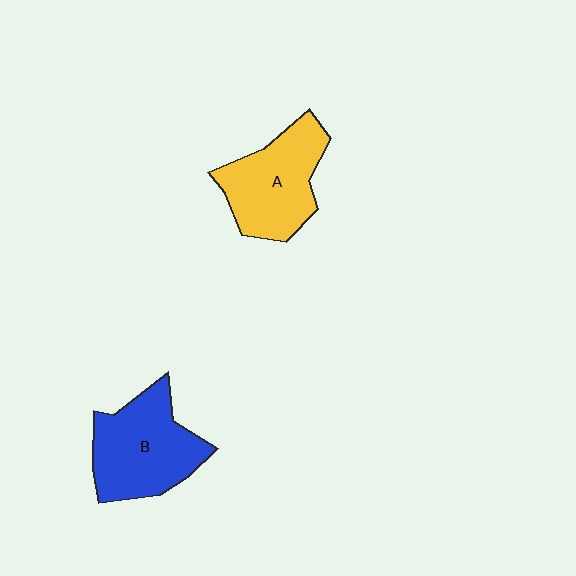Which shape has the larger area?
Shape B (blue).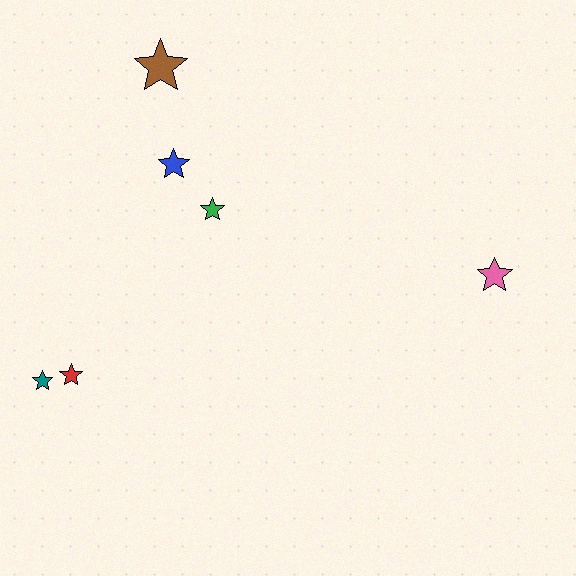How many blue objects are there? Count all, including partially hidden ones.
There is 1 blue object.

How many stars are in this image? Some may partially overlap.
There are 6 stars.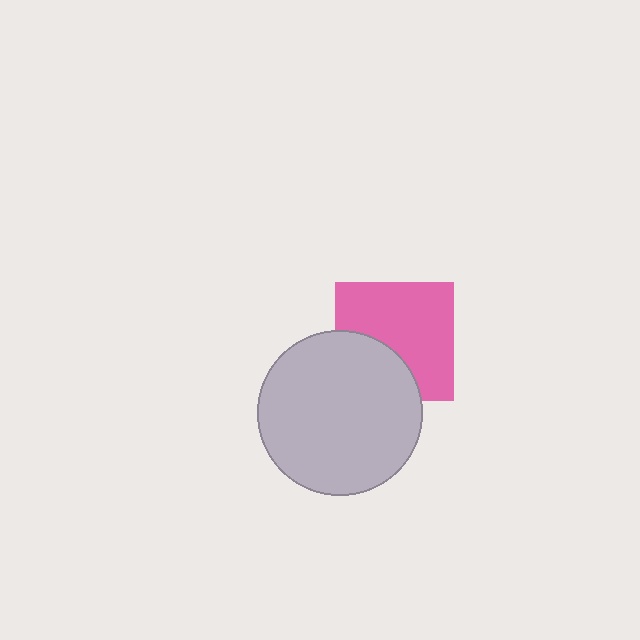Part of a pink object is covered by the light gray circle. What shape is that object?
It is a square.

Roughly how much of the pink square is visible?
Most of it is visible (roughly 66%).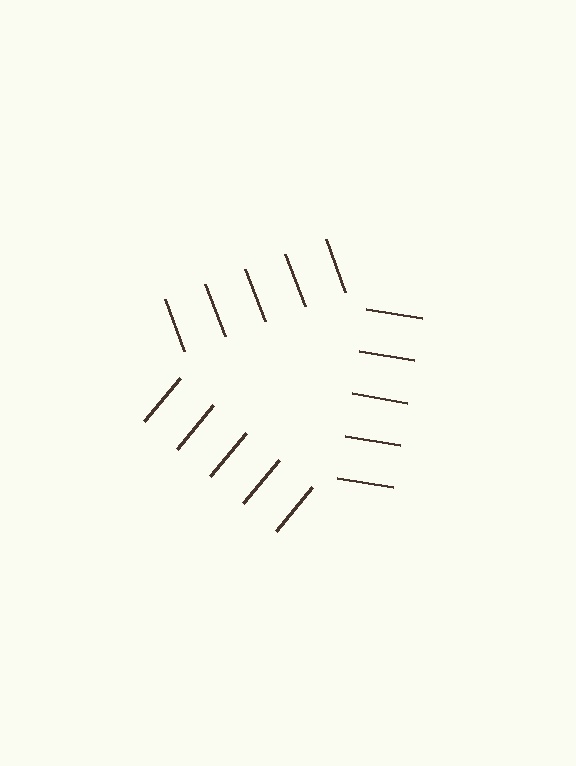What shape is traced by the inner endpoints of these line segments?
An illusory triangle — the line segments terminate on its edges but no continuous stroke is drawn.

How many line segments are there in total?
15 — 5 along each of the 3 edges.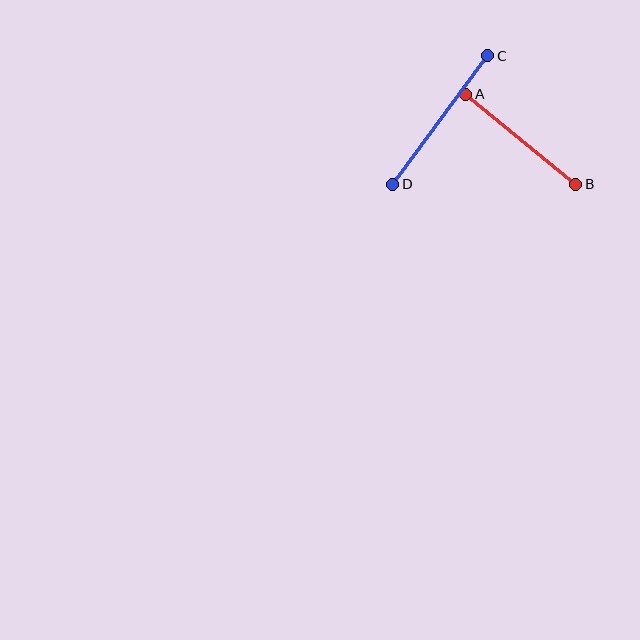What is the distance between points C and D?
The distance is approximately 160 pixels.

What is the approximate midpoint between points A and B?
The midpoint is at approximately (521, 139) pixels.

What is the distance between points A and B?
The distance is approximately 142 pixels.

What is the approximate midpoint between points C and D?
The midpoint is at approximately (440, 120) pixels.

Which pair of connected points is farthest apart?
Points C and D are farthest apart.